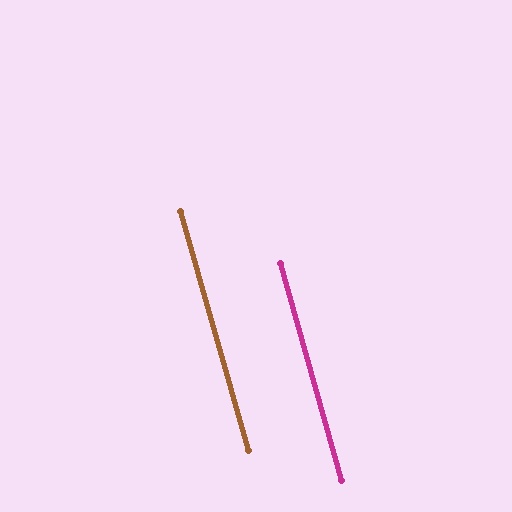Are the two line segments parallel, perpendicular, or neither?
Parallel — their directions differ by only 0.2°.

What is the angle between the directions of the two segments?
Approximately 0 degrees.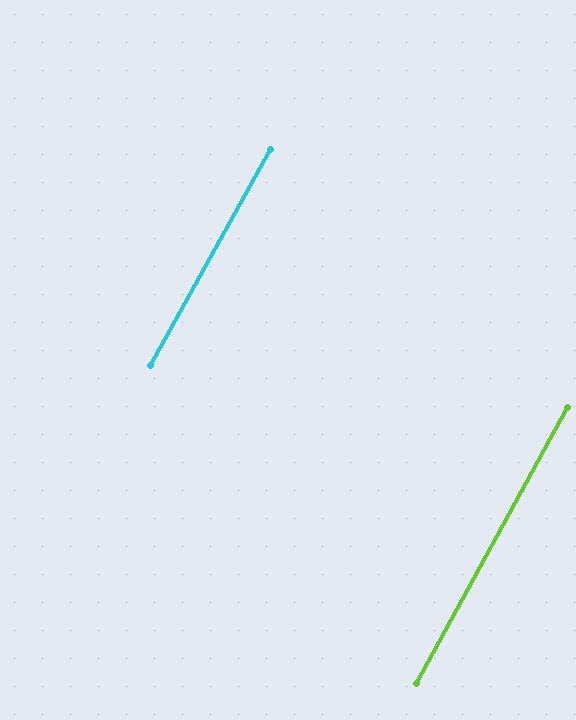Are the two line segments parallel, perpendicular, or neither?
Parallel — their directions differ by only 0.2°.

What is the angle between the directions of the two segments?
Approximately 0 degrees.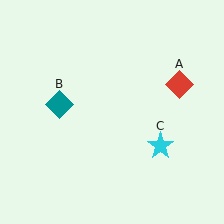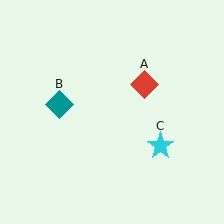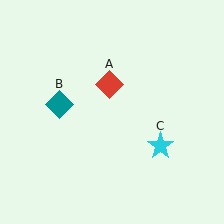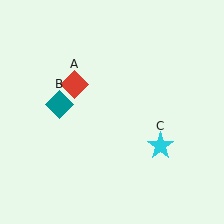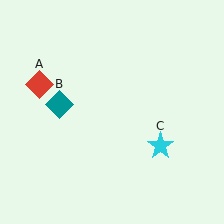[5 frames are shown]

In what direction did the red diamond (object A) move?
The red diamond (object A) moved left.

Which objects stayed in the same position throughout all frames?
Teal diamond (object B) and cyan star (object C) remained stationary.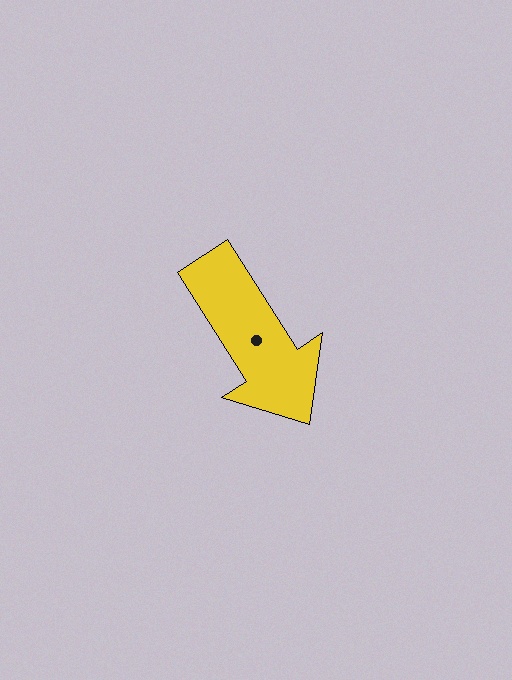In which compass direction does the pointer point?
Southeast.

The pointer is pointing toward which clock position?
Roughly 5 o'clock.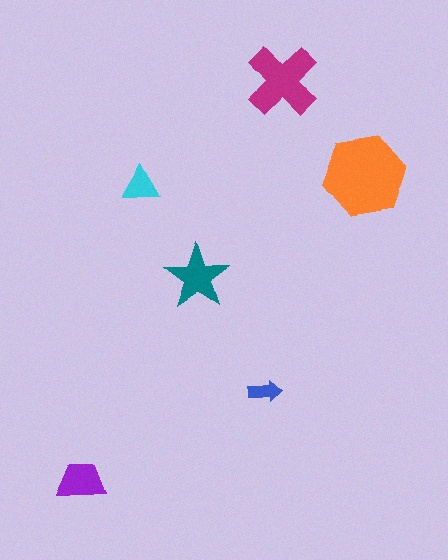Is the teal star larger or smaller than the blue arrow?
Larger.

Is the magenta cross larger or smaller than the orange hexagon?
Smaller.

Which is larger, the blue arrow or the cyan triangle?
The cyan triangle.